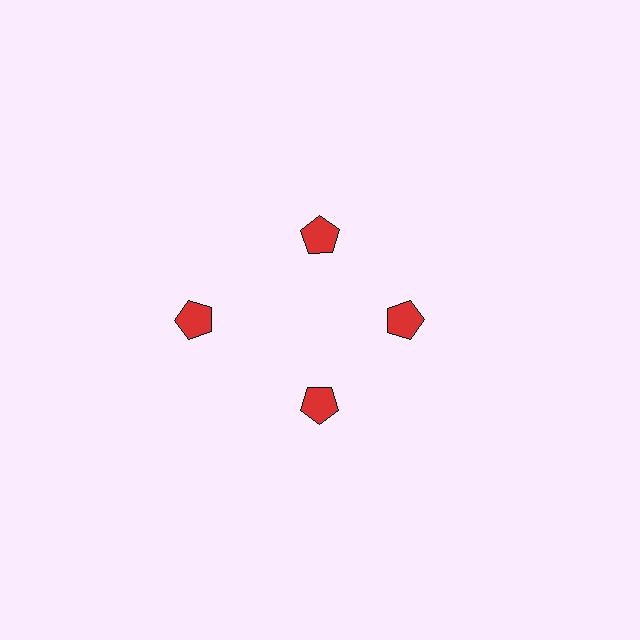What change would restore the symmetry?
The symmetry would be restored by moving it inward, back onto the ring so that all 4 pentagons sit at equal angles and equal distance from the center.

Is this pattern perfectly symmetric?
No. The 4 red pentagons are arranged in a ring, but one element near the 9 o'clock position is pushed outward from the center, breaking the 4-fold rotational symmetry.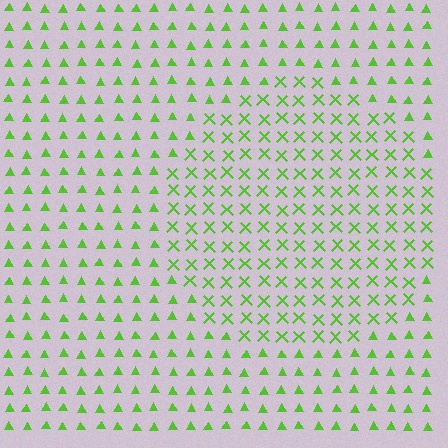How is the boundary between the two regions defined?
The boundary is defined by a change in element shape: X marks inside vs. triangles outside. All elements share the same color and spacing.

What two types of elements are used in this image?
The image uses X marks inside the circle region and triangles outside it.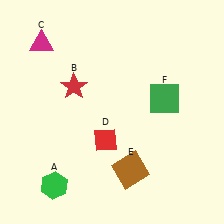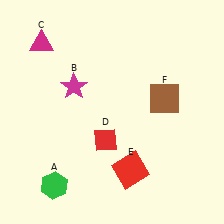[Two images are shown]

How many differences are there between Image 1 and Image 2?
There are 3 differences between the two images.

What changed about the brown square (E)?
In Image 1, E is brown. In Image 2, it changed to red.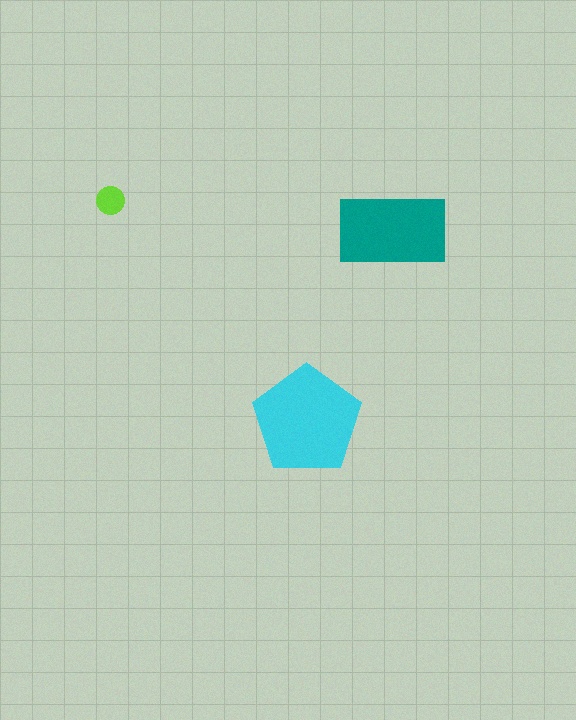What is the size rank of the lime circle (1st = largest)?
3rd.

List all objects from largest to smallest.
The cyan pentagon, the teal rectangle, the lime circle.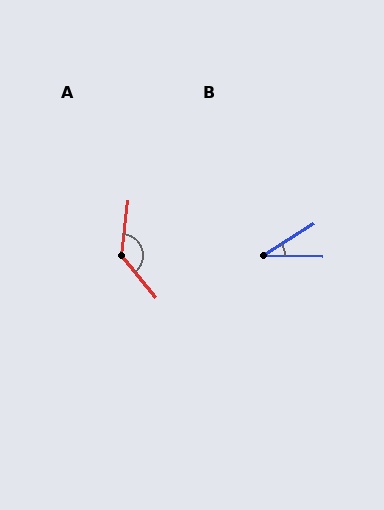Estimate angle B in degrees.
Approximately 33 degrees.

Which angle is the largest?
A, at approximately 134 degrees.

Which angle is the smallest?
B, at approximately 33 degrees.